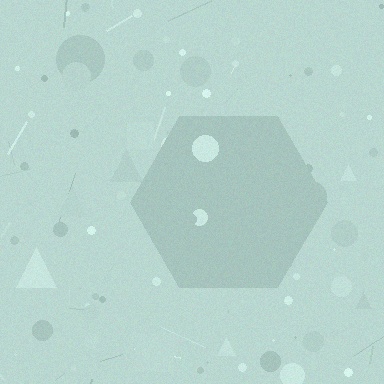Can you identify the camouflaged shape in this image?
The camouflaged shape is a hexagon.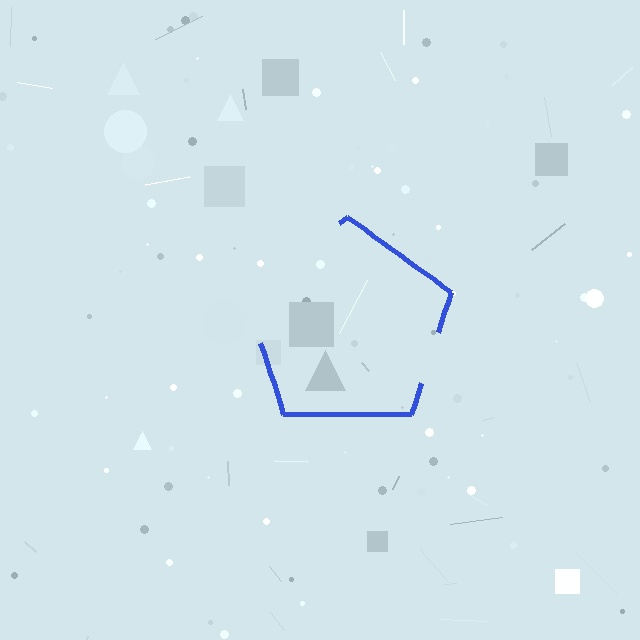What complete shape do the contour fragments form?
The contour fragments form a pentagon.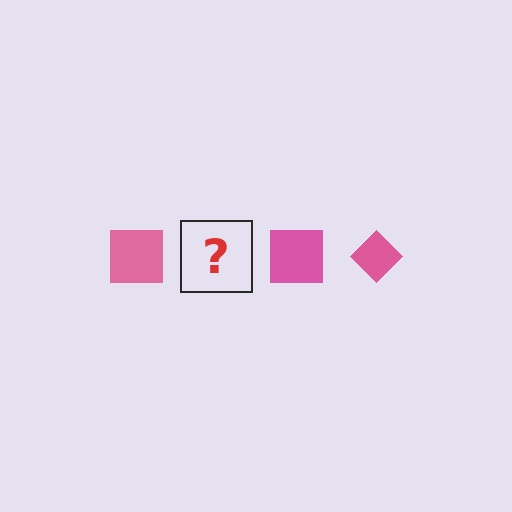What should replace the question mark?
The question mark should be replaced with a pink diamond.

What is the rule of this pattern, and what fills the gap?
The rule is that the pattern cycles through square, diamond shapes in pink. The gap should be filled with a pink diamond.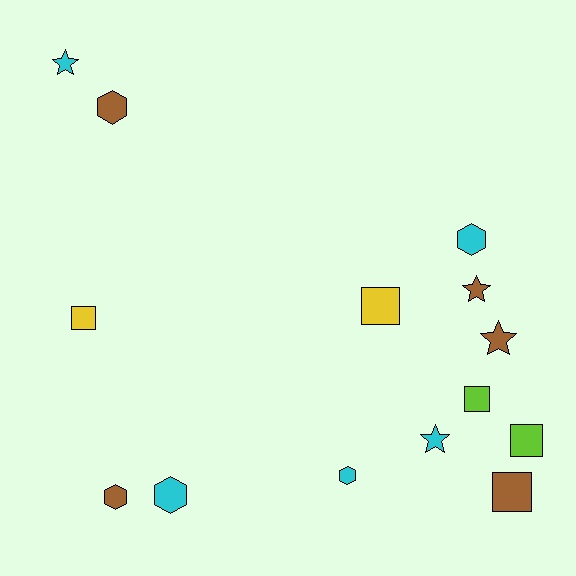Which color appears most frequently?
Brown, with 5 objects.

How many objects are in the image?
There are 14 objects.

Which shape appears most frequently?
Hexagon, with 5 objects.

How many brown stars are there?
There are 2 brown stars.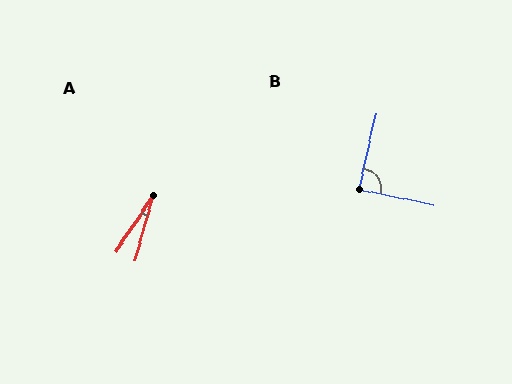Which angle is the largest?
B, at approximately 89 degrees.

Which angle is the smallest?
A, at approximately 18 degrees.